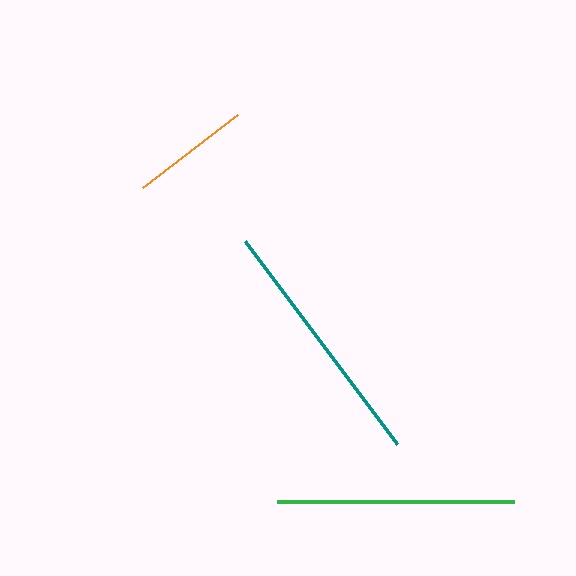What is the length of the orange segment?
The orange segment is approximately 120 pixels long.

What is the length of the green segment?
The green segment is approximately 237 pixels long.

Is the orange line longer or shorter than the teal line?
The teal line is longer than the orange line.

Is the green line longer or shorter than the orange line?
The green line is longer than the orange line.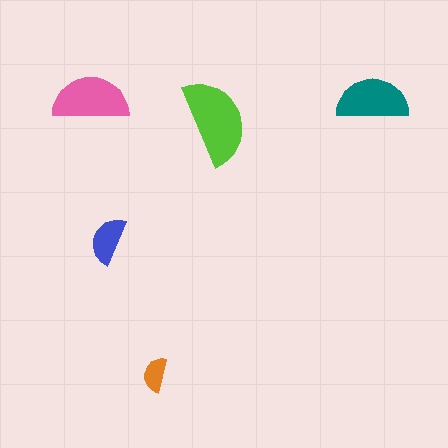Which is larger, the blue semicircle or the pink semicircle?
The pink one.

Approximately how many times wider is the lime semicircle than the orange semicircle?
About 2.5 times wider.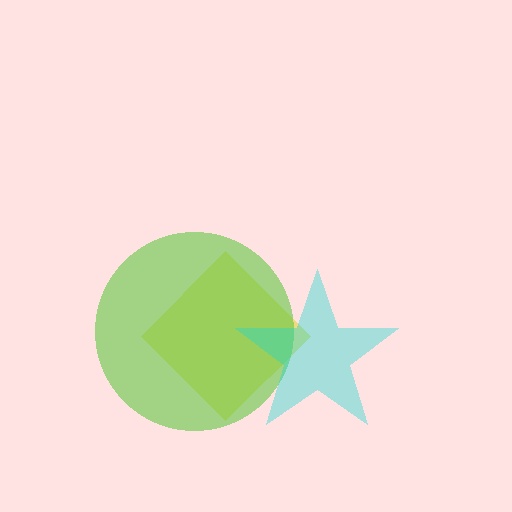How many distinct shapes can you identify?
There are 3 distinct shapes: a yellow diamond, a lime circle, a cyan star.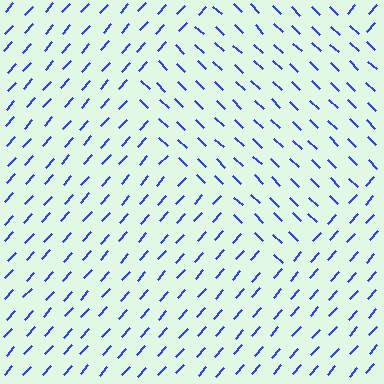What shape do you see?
I see a diamond.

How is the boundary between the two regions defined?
The boundary is defined purely by a change in line orientation (approximately 88 degrees difference). All lines are the same color and thickness.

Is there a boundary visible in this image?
Yes, there is a texture boundary formed by a change in line orientation.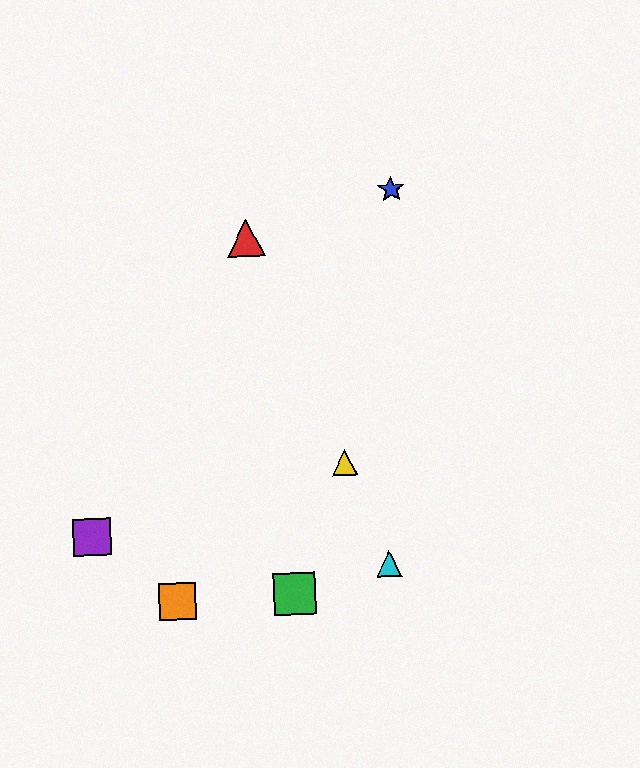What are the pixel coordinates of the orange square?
The orange square is at (178, 602).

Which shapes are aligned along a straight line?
The red triangle, the yellow triangle, the cyan triangle are aligned along a straight line.